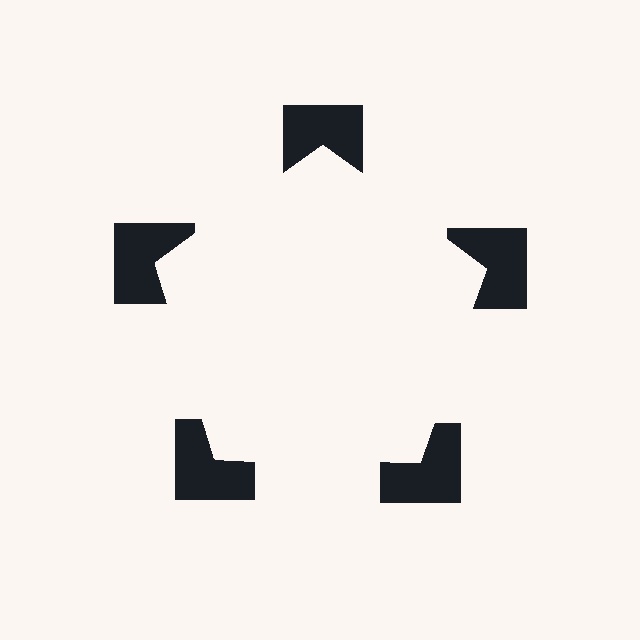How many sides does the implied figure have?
5 sides.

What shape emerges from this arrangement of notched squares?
An illusory pentagon — its edges are inferred from the aligned wedge cuts in the notched squares, not physically drawn.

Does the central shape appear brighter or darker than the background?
It typically appears slightly brighter than the background, even though no actual brightness change is drawn.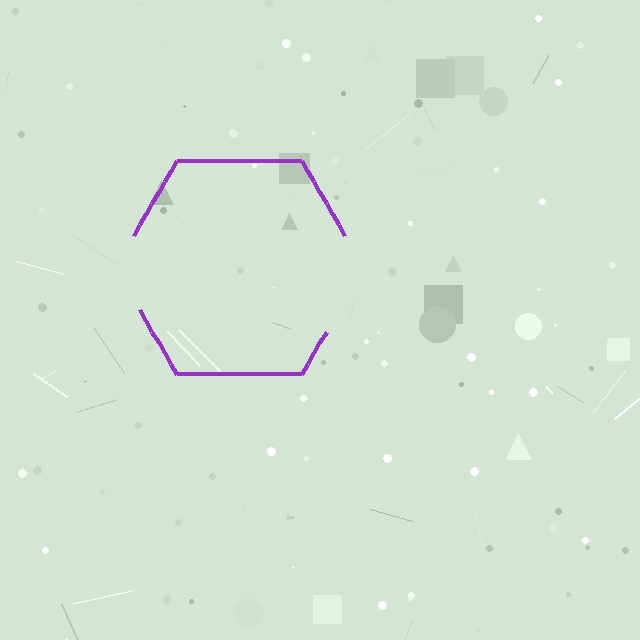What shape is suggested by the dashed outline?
The dashed outline suggests a hexagon.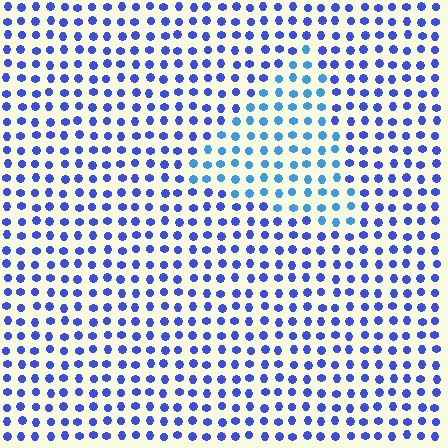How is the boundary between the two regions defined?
The boundary is defined purely by a slight shift in hue (about 29 degrees). Spacing, size, and orientation are identical on both sides.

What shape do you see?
I see a triangle.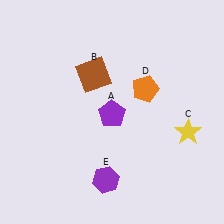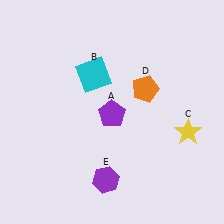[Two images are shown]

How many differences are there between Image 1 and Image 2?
There is 1 difference between the two images.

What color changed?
The square (B) changed from brown in Image 1 to cyan in Image 2.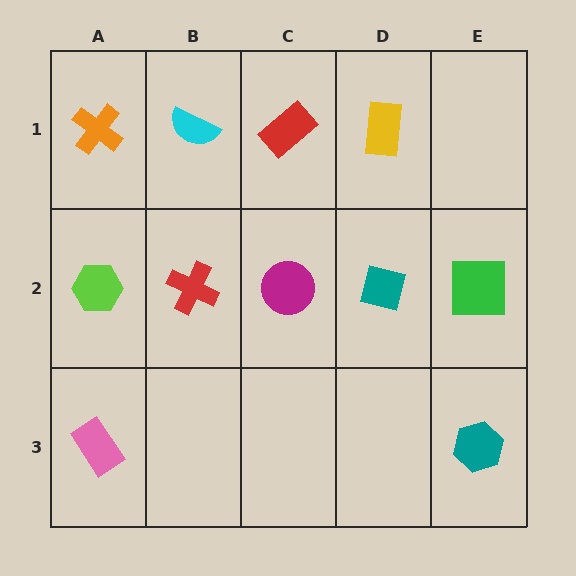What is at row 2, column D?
A teal square.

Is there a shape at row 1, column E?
No, that cell is empty.